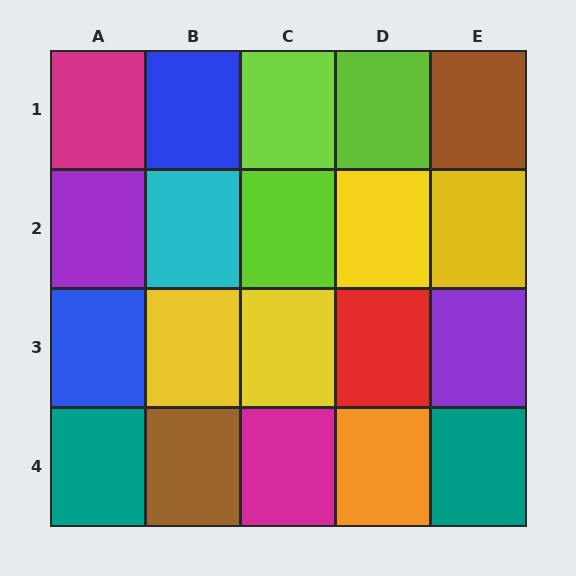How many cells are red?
1 cell is red.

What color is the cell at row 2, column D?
Yellow.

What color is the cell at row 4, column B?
Brown.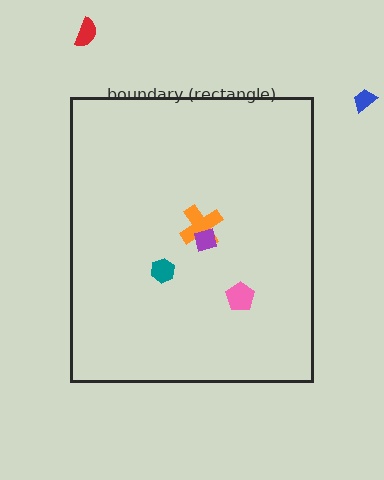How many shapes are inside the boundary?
4 inside, 2 outside.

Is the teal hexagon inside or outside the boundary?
Inside.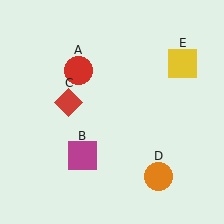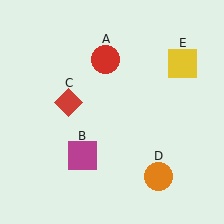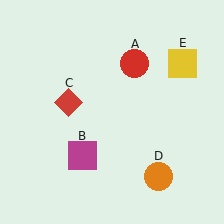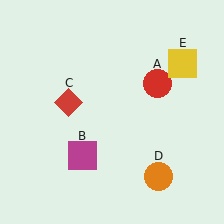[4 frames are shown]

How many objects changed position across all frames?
1 object changed position: red circle (object A).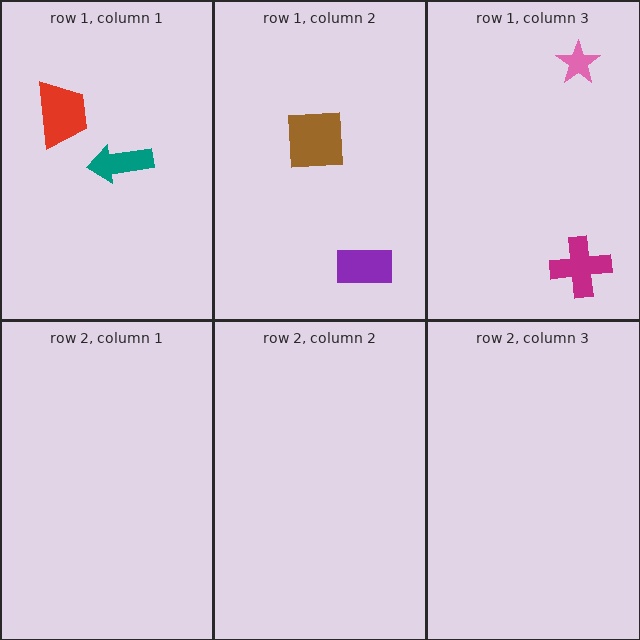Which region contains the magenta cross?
The row 1, column 3 region.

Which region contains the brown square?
The row 1, column 2 region.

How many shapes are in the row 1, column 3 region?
2.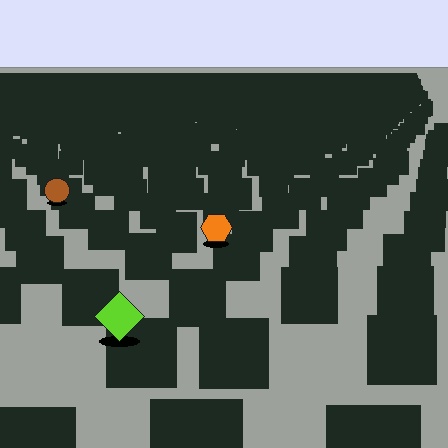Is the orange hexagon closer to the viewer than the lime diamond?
No. The lime diamond is closer — you can tell from the texture gradient: the ground texture is coarser near it.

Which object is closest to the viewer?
The lime diamond is closest. The texture marks near it are larger and more spread out.